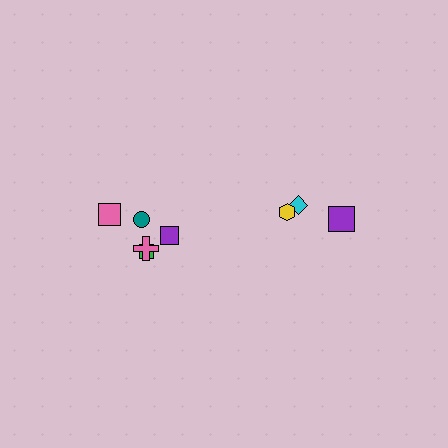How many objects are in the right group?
There are 3 objects.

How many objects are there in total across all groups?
There are 8 objects.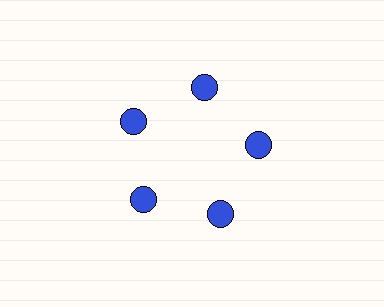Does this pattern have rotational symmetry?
Yes, this pattern has 5-fold rotational symmetry. It looks the same after rotating 72 degrees around the center.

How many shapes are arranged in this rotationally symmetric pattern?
There are 5 shapes, arranged in 5 groups of 1.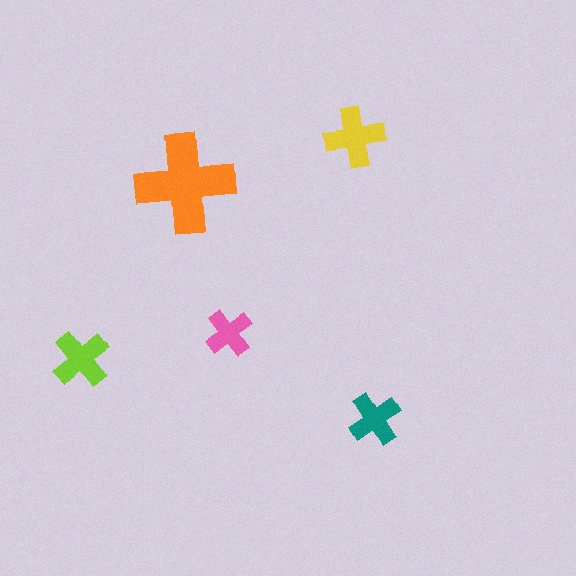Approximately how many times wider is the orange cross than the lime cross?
About 1.5 times wider.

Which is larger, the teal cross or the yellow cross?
The yellow one.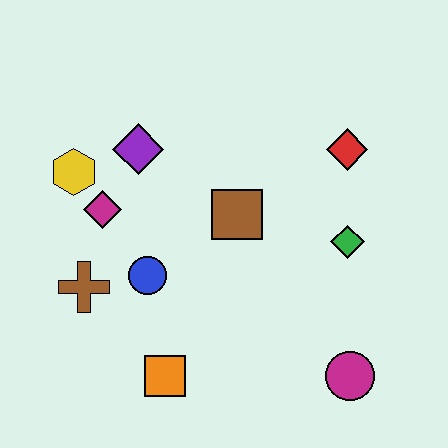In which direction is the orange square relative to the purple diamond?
The orange square is below the purple diamond.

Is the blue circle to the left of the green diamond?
Yes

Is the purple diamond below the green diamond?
No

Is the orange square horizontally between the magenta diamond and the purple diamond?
No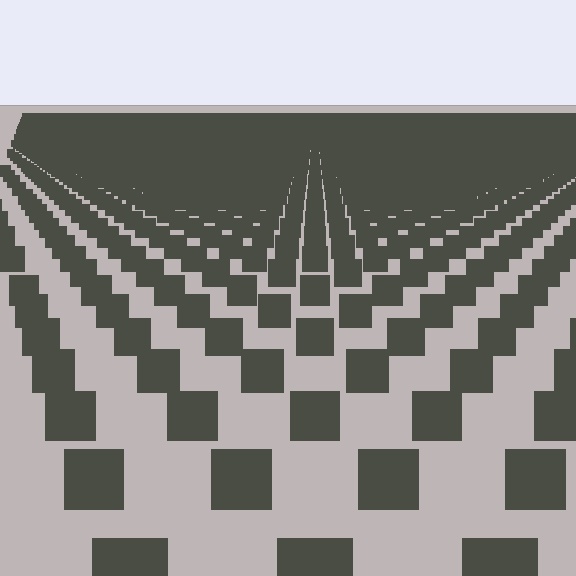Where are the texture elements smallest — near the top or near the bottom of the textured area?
Near the top.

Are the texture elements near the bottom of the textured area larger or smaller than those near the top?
Larger. Near the bottom, elements are closer to the viewer and appear at a bigger on-screen size.